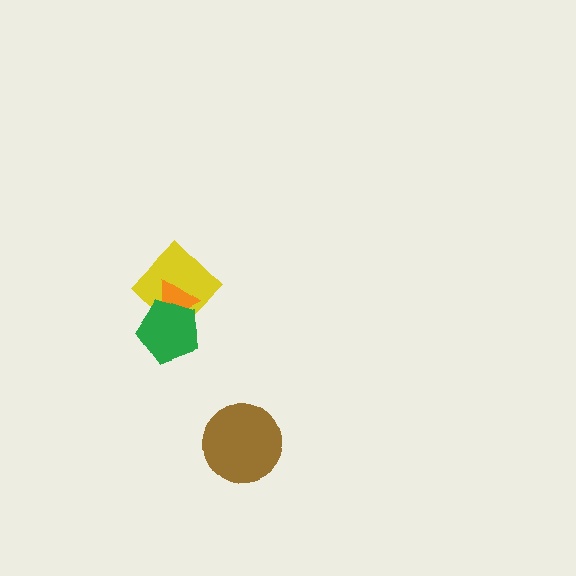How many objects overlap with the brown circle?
0 objects overlap with the brown circle.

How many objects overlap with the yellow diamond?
2 objects overlap with the yellow diamond.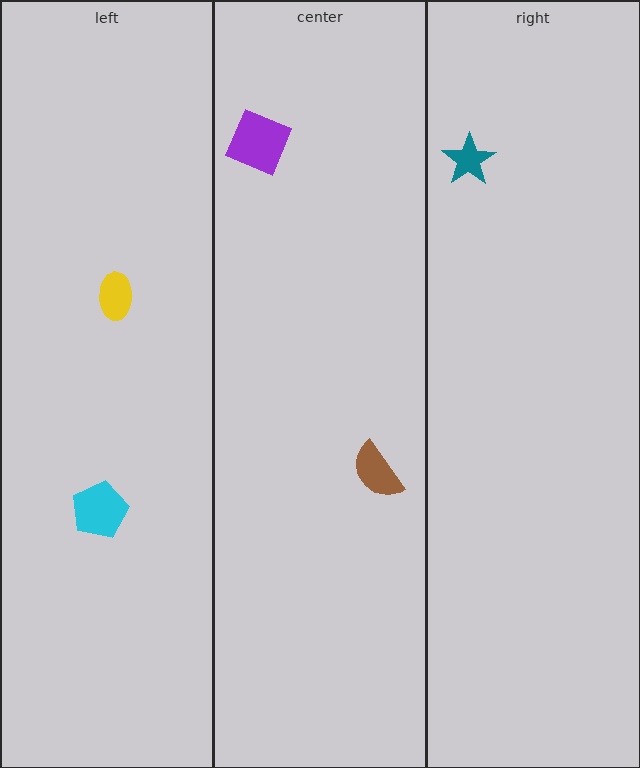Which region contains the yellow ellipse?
The left region.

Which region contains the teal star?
The right region.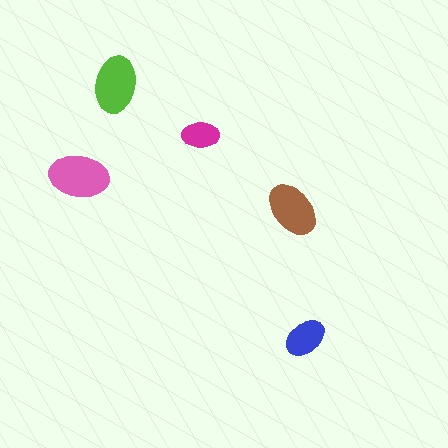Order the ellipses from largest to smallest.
the pink one, the lime one, the brown one, the blue one, the magenta one.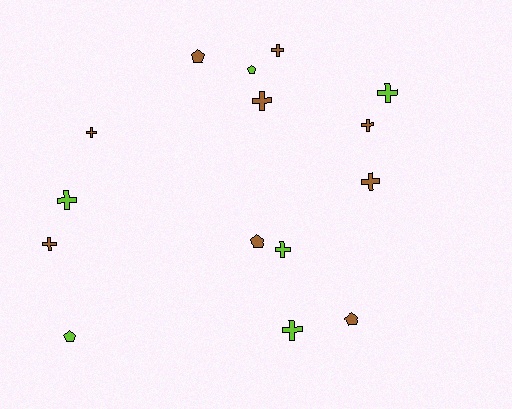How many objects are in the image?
There are 15 objects.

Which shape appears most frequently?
Cross, with 10 objects.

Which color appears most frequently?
Brown, with 9 objects.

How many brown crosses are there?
There are 6 brown crosses.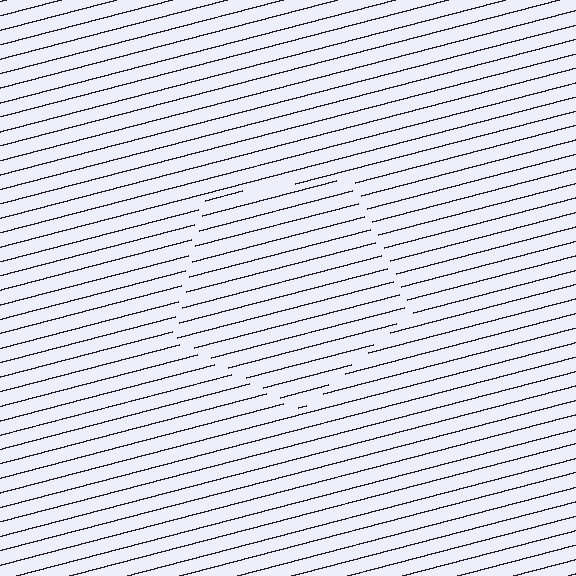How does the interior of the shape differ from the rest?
The interior of the shape contains the same grating, shifted by half a period — the contour is defined by the phase discontinuity where line-ends from the inner and outer gratings abut.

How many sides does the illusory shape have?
5 sides — the line-ends trace a pentagon.